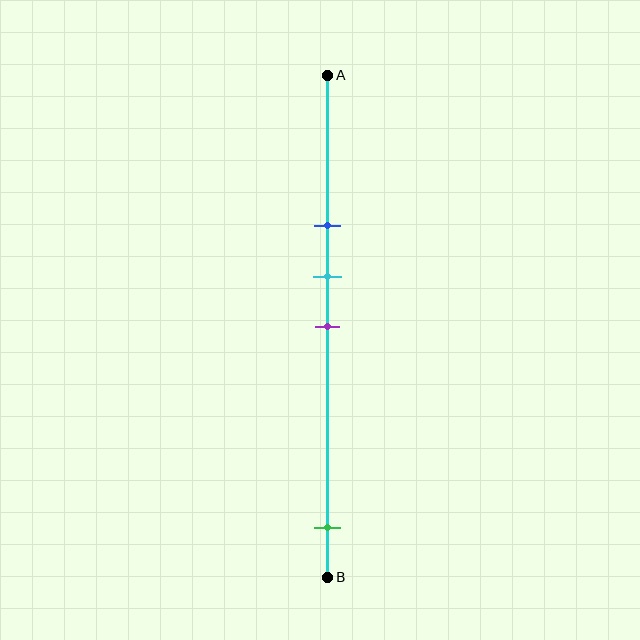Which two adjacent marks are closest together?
The cyan and purple marks are the closest adjacent pair.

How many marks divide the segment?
There are 4 marks dividing the segment.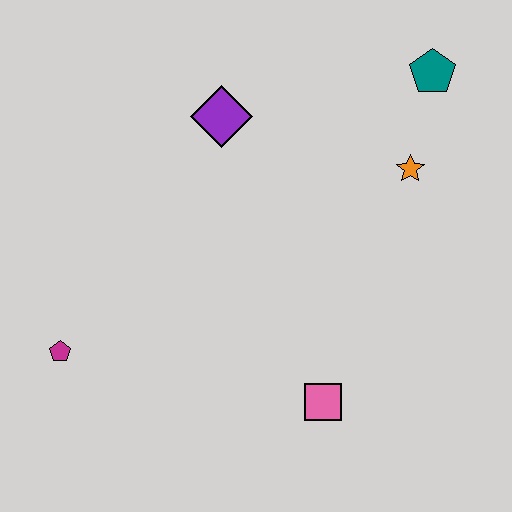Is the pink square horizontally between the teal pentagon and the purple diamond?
Yes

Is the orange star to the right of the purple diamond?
Yes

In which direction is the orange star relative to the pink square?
The orange star is above the pink square.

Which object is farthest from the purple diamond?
The pink square is farthest from the purple diamond.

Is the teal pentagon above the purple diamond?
Yes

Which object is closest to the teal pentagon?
The orange star is closest to the teal pentagon.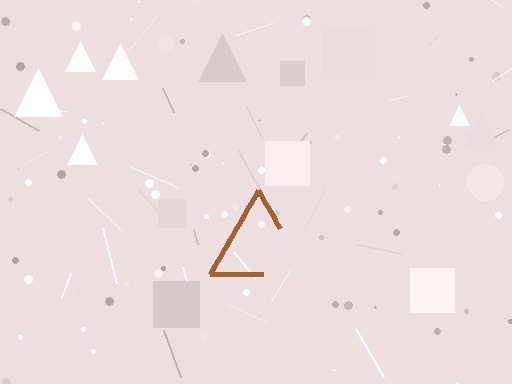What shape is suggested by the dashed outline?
The dashed outline suggests a triangle.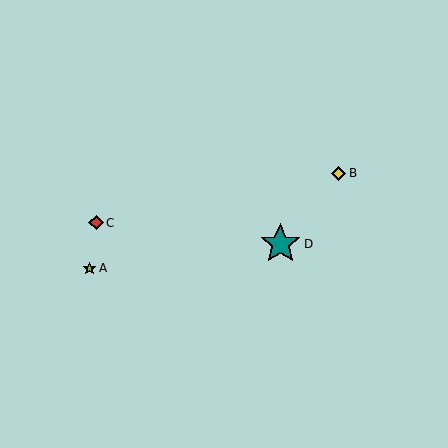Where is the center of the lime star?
The center of the lime star is at (90, 268).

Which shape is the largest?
The teal star (labeled D) is the largest.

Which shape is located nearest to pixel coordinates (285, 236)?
The teal star (labeled D) at (280, 244) is nearest to that location.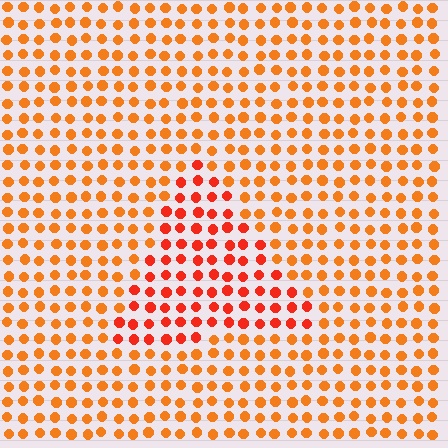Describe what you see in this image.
The image is filled with small orange elements in a uniform arrangement. A triangle-shaped region is visible where the elements are tinted to a slightly different hue, forming a subtle color boundary.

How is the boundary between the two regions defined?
The boundary is defined purely by a slight shift in hue (about 24 degrees). Spacing, size, and orientation are identical on both sides.